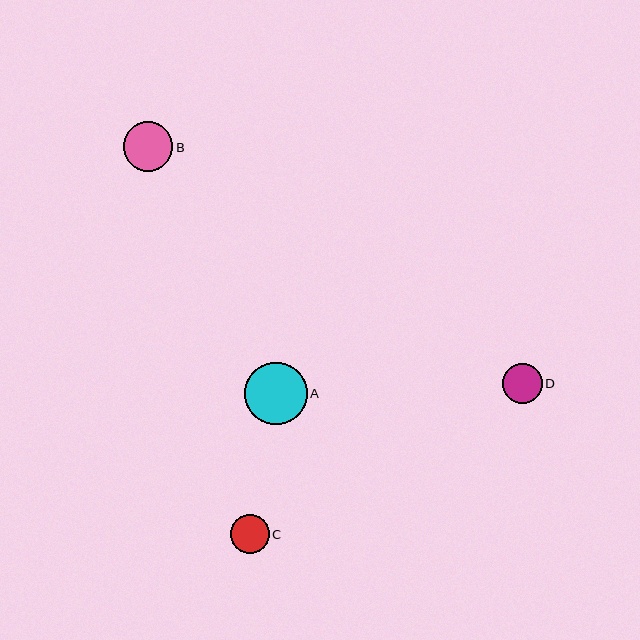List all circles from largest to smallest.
From largest to smallest: A, B, D, C.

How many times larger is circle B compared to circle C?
Circle B is approximately 1.3 times the size of circle C.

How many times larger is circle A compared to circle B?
Circle A is approximately 1.3 times the size of circle B.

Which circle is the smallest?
Circle C is the smallest with a size of approximately 39 pixels.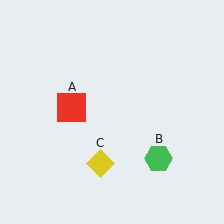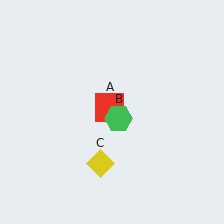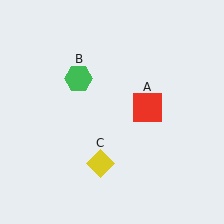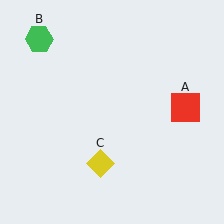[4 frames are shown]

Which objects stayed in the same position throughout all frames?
Yellow diamond (object C) remained stationary.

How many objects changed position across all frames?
2 objects changed position: red square (object A), green hexagon (object B).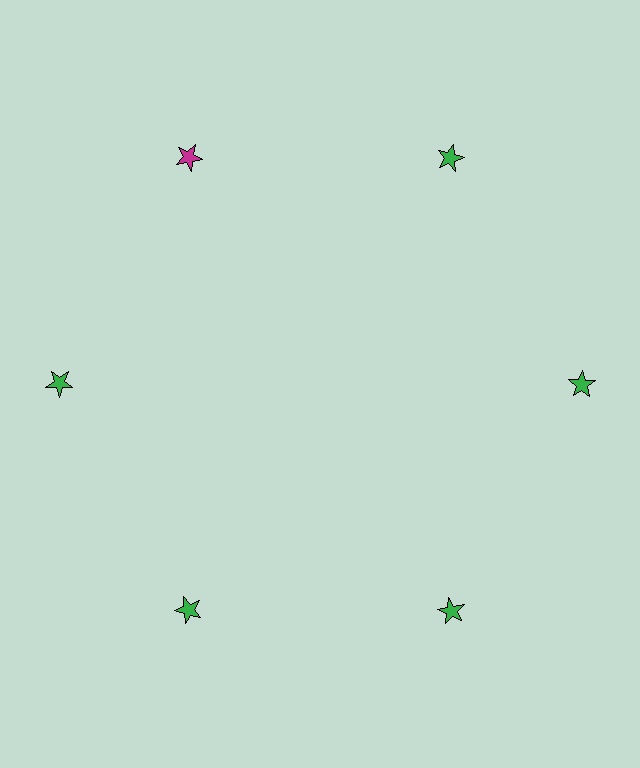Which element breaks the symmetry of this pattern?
The magenta star at roughly the 11 o'clock position breaks the symmetry. All other shapes are green stars.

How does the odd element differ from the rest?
It has a different color: magenta instead of green.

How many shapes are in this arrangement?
There are 6 shapes arranged in a ring pattern.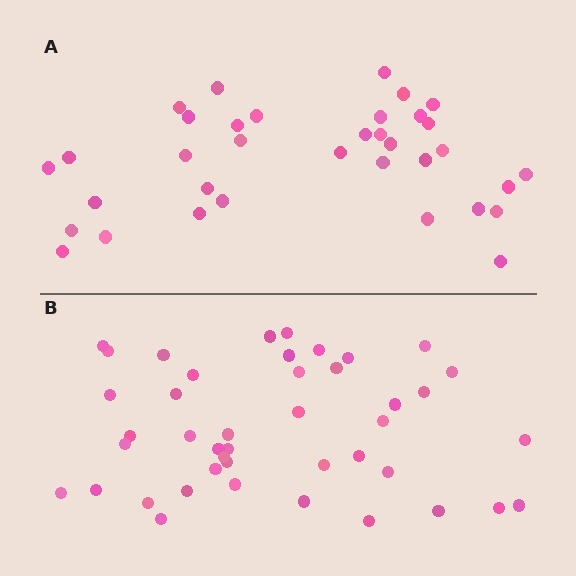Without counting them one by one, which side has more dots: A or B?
Region B (the bottom region) has more dots.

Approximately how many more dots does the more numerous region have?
Region B has roughly 8 or so more dots than region A.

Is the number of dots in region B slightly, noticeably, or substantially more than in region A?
Region B has only slightly more — the two regions are fairly close. The ratio is roughly 1.2 to 1.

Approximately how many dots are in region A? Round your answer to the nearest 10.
About 40 dots. (The exact count is 35, which rounds to 40.)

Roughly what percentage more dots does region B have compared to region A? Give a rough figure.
About 25% more.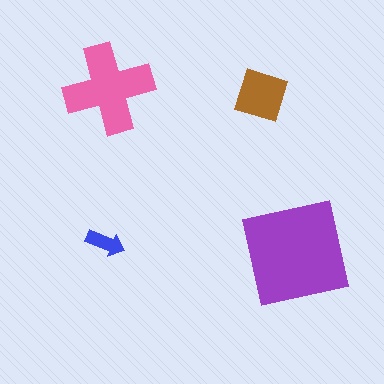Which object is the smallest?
The blue arrow.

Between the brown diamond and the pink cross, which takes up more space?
The pink cross.